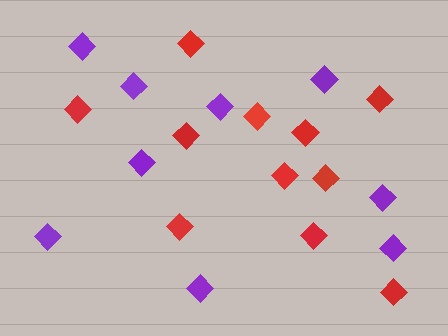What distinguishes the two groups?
There are 2 groups: one group of purple diamonds (9) and one group of red diamonds (11).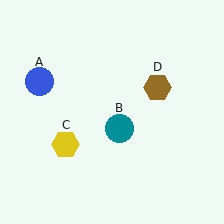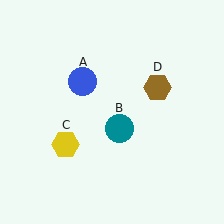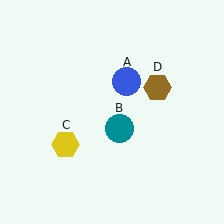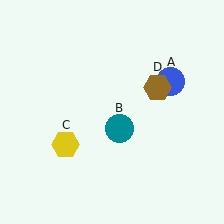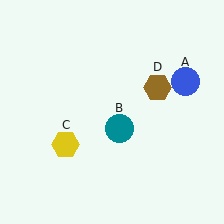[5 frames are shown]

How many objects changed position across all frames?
1 object changed position: blue circle (object A).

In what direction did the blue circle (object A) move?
The blue circle (object A) moved right.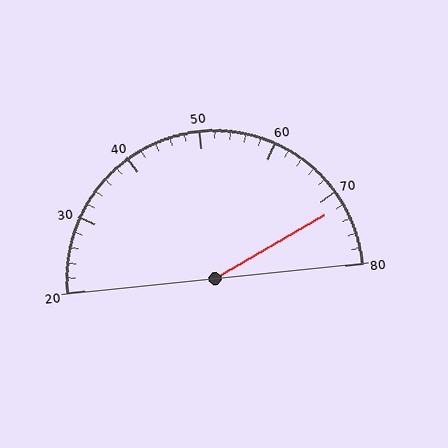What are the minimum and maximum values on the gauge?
The gauge ranges from 20 to 80.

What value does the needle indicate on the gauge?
The needle indicates approximately 72.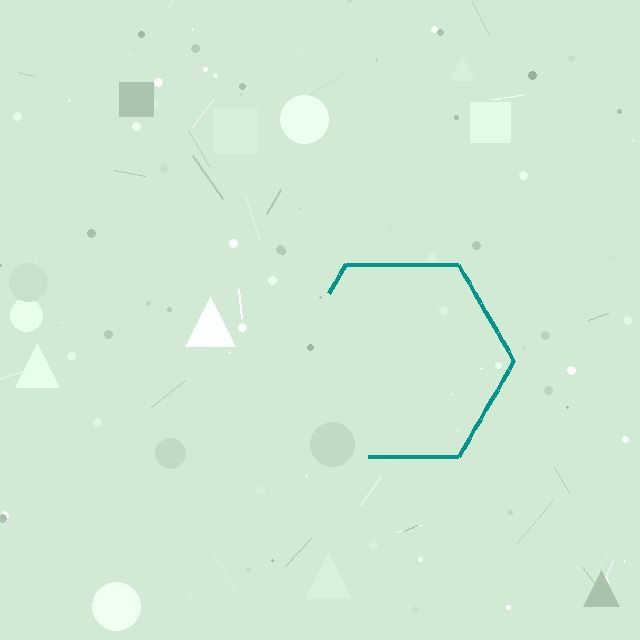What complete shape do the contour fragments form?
The contour fragments form a hexagon.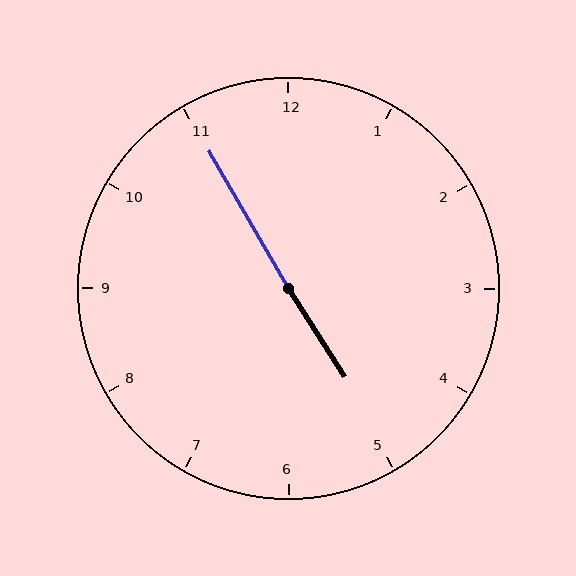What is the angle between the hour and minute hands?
Approximately 178 degrees.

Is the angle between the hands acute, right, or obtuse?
It is obtuse.